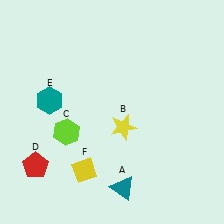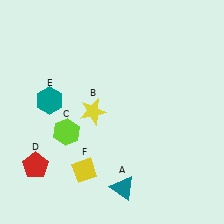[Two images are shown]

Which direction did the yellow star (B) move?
The yellow star (B) moved left.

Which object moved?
The yellow star (B) moved left.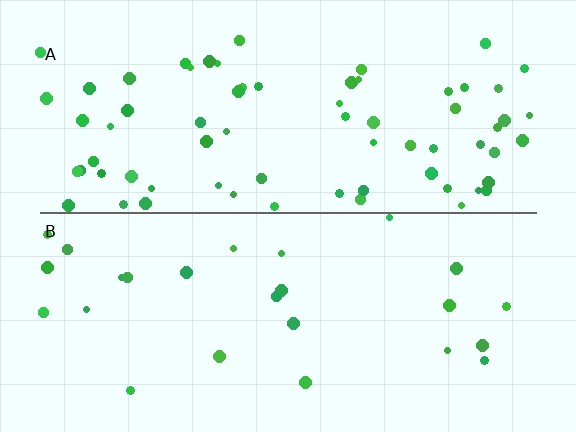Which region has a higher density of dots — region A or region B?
A (the top).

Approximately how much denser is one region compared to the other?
Approximately 2.8× — region A over region B.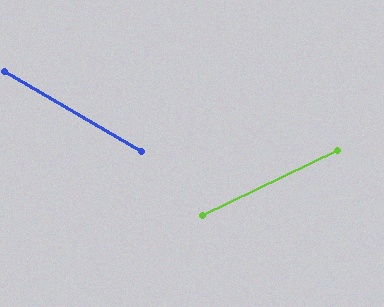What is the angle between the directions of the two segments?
Approximately 56 degrees.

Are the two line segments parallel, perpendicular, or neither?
Neither parallel nor perpendicular — they differ by about 56°.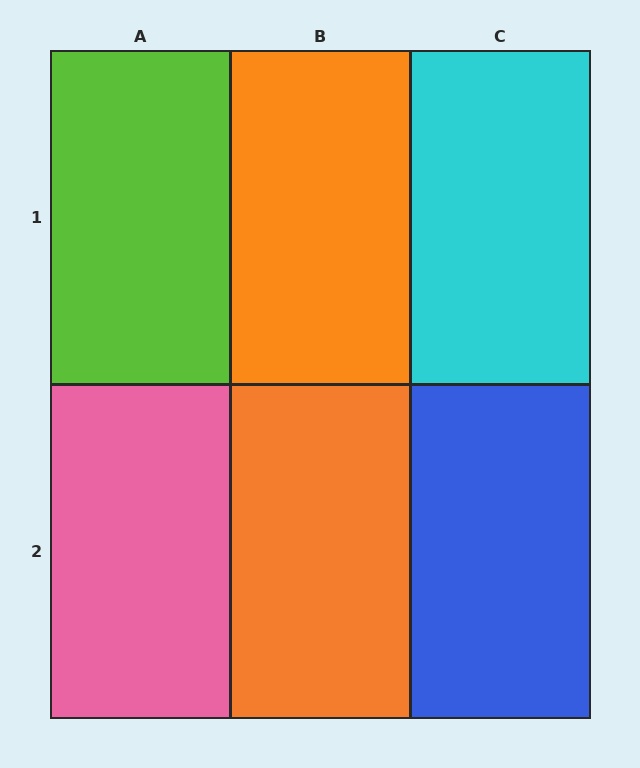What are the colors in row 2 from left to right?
Pink, orange, blue.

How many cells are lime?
1 cell is lime.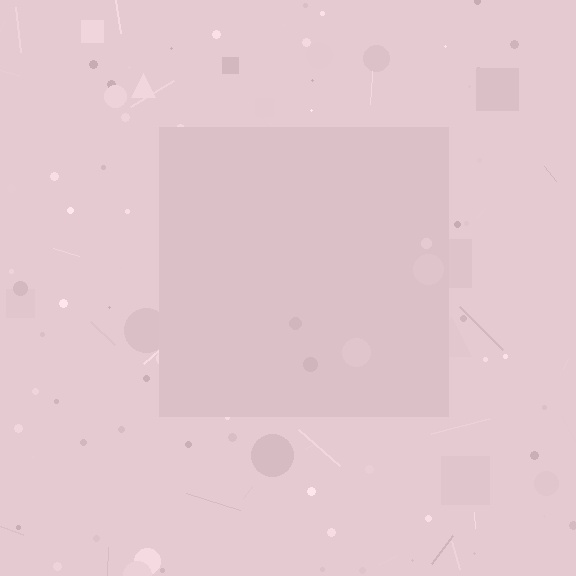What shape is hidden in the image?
A square is hidden in the image.